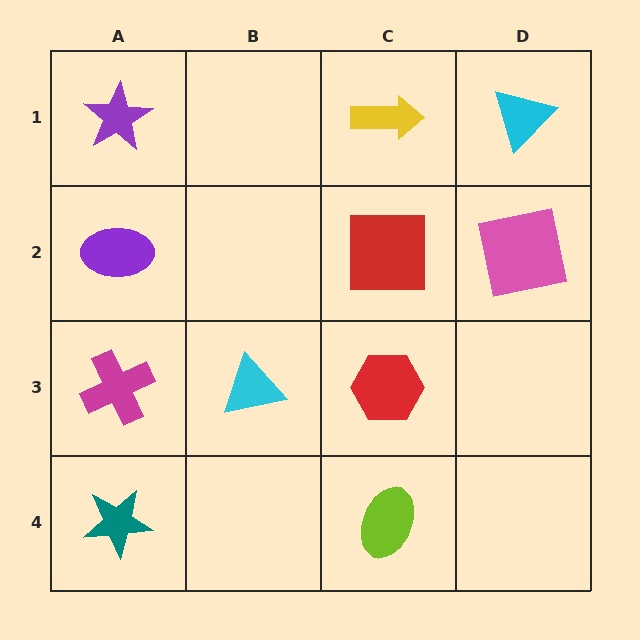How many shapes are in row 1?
3 shapes.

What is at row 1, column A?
A purple star.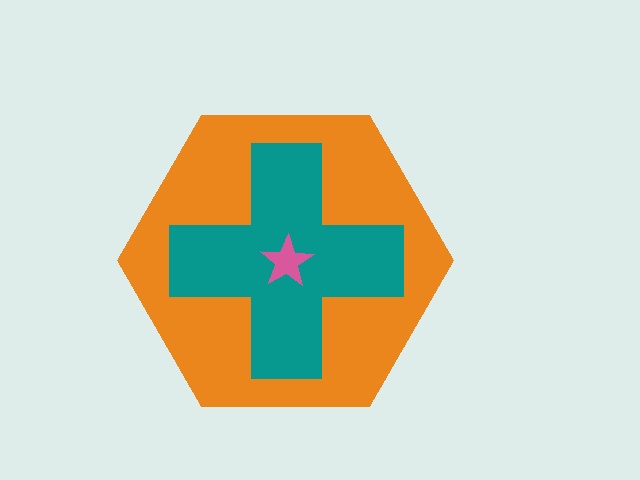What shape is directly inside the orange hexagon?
The teal cross.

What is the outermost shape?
The orange hexagon.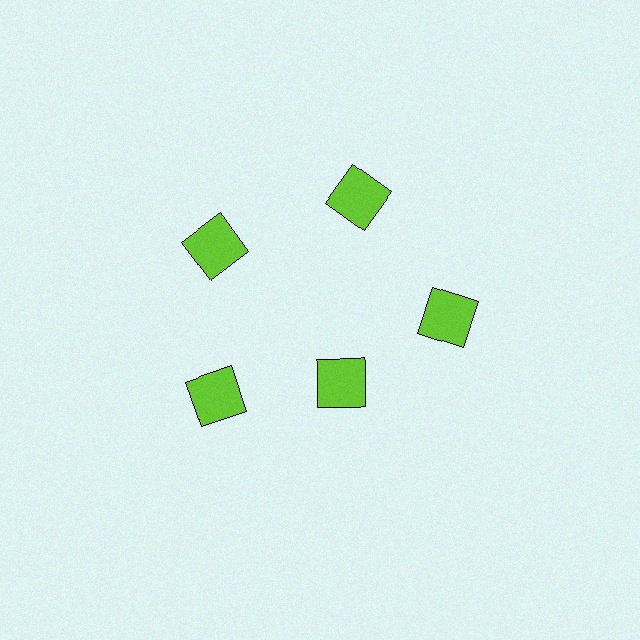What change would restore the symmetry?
The symmetry would be restored by moving it outward, back onto the ring so that all 5 squares sit at equal angles and equal distance from the center.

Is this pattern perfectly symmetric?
No. The 5 lime squares are arranged in a ring, but one element near the 5 o'clock position is pulled inward toward the center, breaking the 5-fold rotational symmetry.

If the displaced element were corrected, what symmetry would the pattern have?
It would have 5-fold rotational symmetry — the pattern would map onto itself every 72 degrees.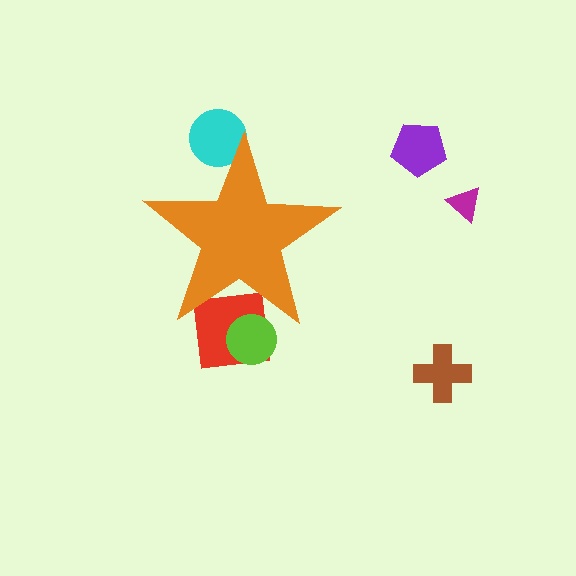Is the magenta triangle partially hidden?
No, the magenta triangle is fully visible.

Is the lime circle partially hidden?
Yes, the lime circle is partially hidden behind the orange star.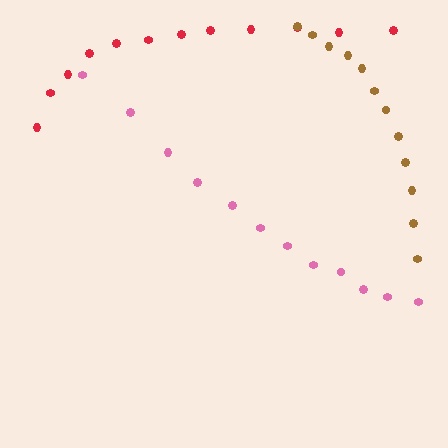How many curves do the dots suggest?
There are 3 distinct paths.